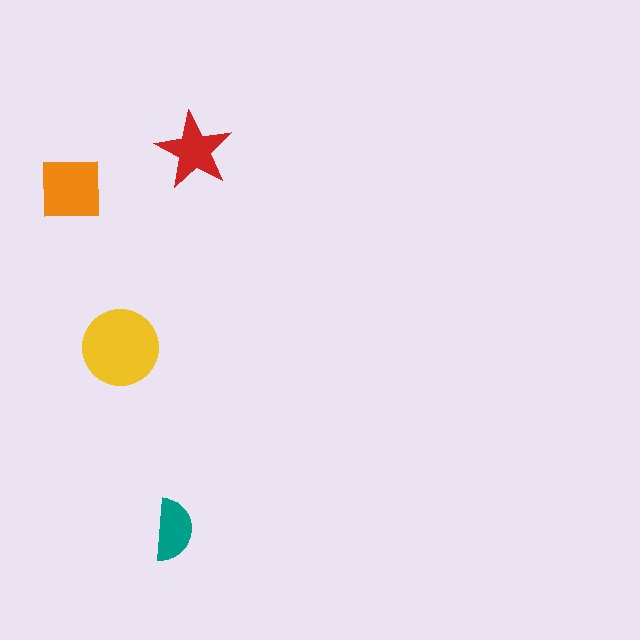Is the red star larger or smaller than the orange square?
Smaller.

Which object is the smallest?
The teal semicircle.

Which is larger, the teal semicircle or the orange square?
The orange square.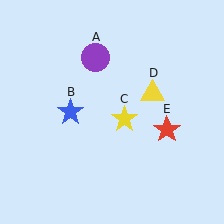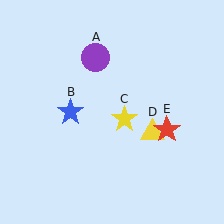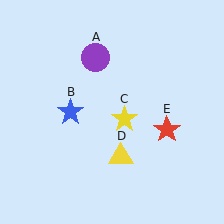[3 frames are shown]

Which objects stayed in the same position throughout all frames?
Purple circle (object A) and blue star (object B) and yellow star (object C) and red star (object E) remained stationary.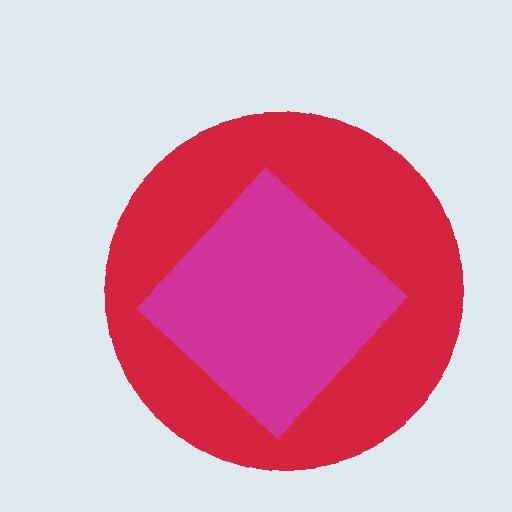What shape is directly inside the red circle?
The magenta diamond.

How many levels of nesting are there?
2.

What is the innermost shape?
The magenta diamond.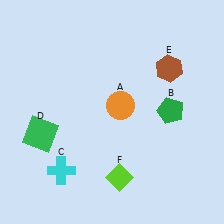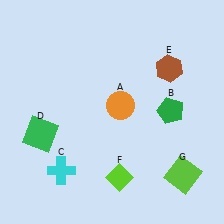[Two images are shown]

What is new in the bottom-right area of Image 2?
A lime square (G) was added in the bottom-right area of Image 2.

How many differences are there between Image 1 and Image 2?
There is 1 difference between the two images.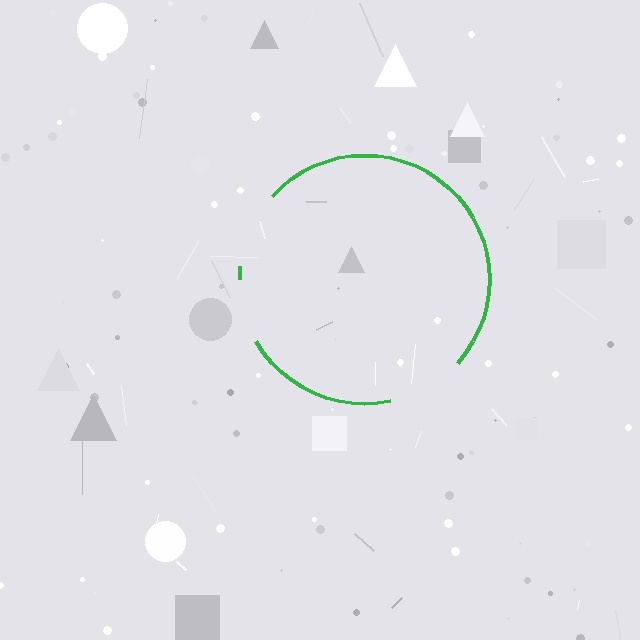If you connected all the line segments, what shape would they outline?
They would outline a circle.